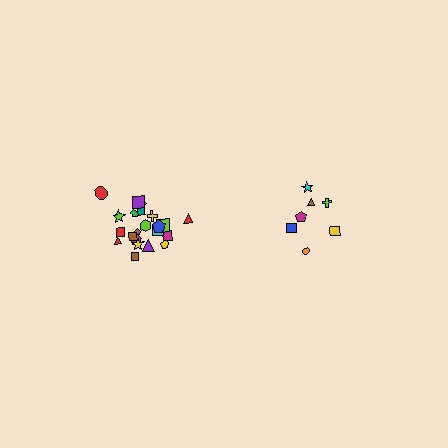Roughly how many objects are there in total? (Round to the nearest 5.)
Roughly 30 objects in total.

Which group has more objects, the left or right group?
The left group.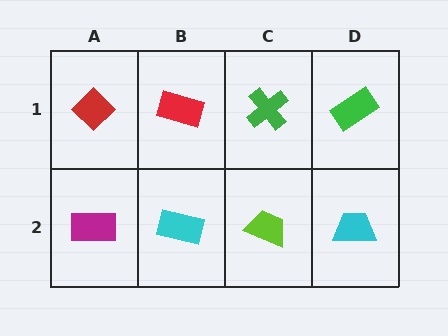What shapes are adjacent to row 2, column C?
A green cross (row 1, column C), a cyan rectangle (row 2, column B), a cyan trapezoid (row 2, column D).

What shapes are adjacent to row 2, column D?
A green rectangle (row 1, column D), a lime trapezoid (row 2, column C).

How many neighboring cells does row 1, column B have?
3.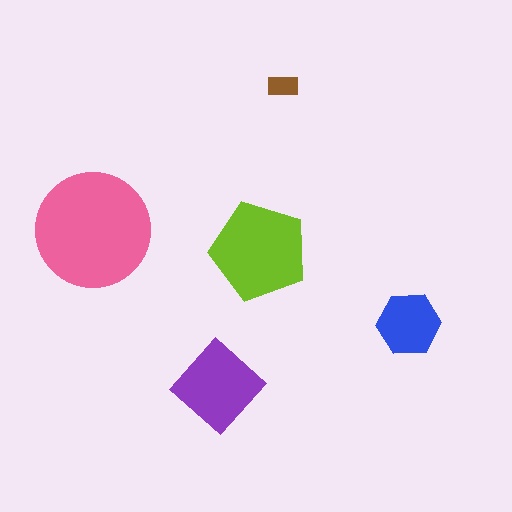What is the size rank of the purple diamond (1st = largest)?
3rd.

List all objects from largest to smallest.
The pink circle, the lime pentagon, the purple diamond, the blue hexagon, the brown rectangle.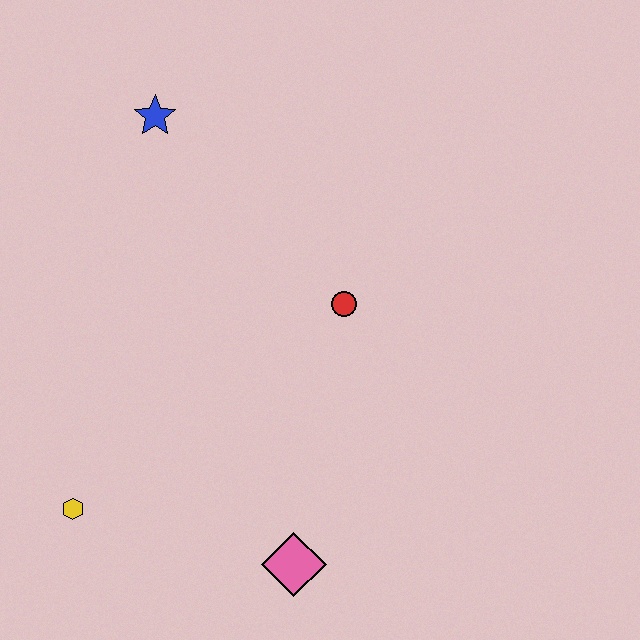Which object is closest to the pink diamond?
The yellow hexagon is closest to the pink diamond.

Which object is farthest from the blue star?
The pink diamond is farthest from the blue star.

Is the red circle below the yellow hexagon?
No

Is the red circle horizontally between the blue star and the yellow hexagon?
No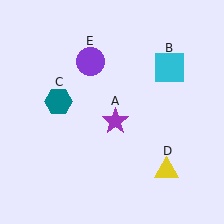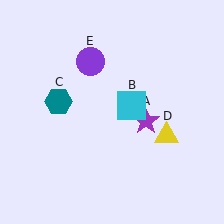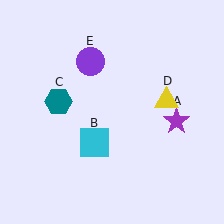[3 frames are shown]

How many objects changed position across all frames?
3 objects changed position: purple star (object A), cyan square (object B), yellow triangle (object D).